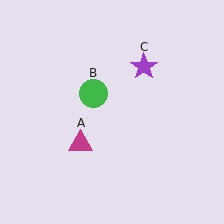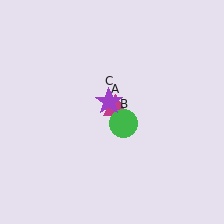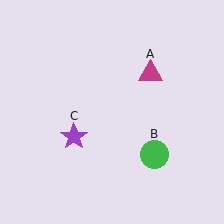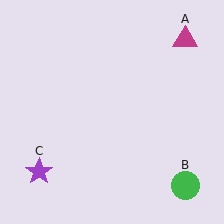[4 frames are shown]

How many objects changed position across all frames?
3 objects changed position: magenta triangle (object A), green circle (object B), purple star (object C).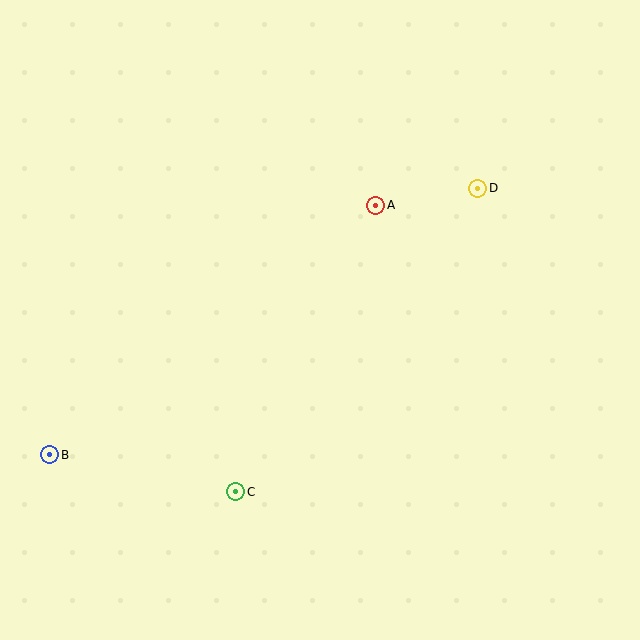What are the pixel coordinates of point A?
Point A is at (376, 205).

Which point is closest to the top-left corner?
Point A is closest to the top-left corner.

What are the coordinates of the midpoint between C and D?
The midpoint between C and D is at (357, 340).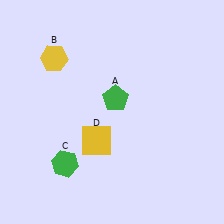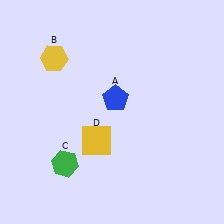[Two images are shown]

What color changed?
The pentagon (A) changed from green in Image 1 to blue in Image 2.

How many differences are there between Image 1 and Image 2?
There is 1 difference between the two images.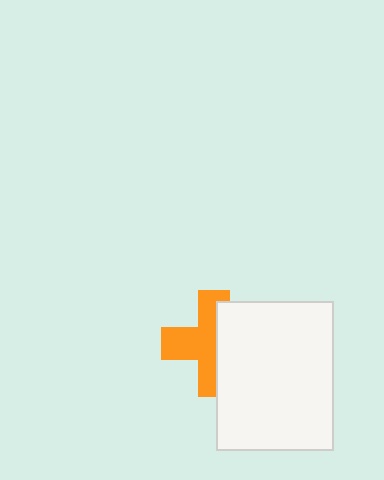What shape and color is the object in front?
The object in front is a white rectangle.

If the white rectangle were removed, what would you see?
You would see the complete orange cross.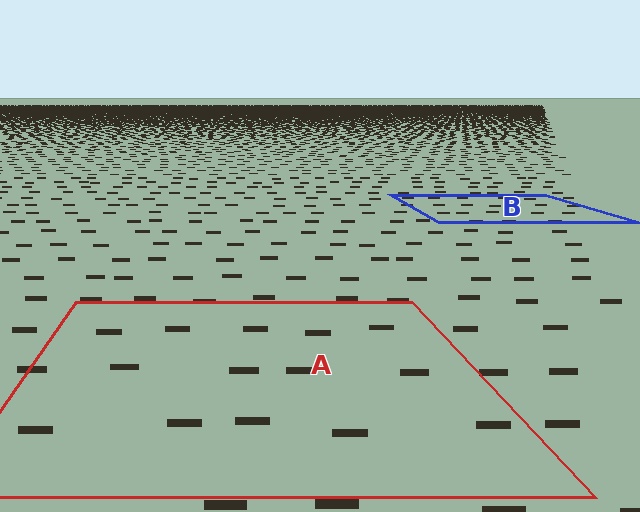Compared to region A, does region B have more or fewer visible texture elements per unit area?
Region B has more texture elements per unit area — they are packed more densely because it is farther away.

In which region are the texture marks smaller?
The texture marks are smaller in region B, because it is farther away.